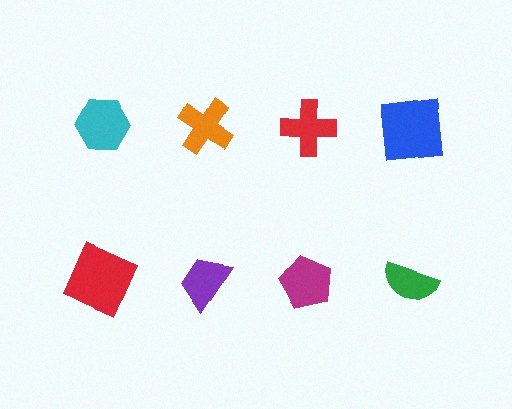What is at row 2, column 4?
A green semicircle.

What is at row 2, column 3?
A magenta pentagon.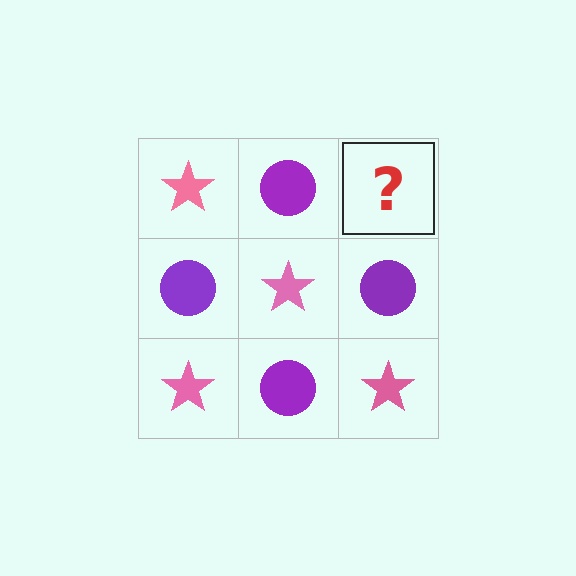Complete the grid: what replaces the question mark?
The question mark should be replaced with a pink star.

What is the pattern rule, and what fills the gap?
The rule is that it alternates pink star and purple circle in a checkerboard pattern. The gap should be filled with a pink star.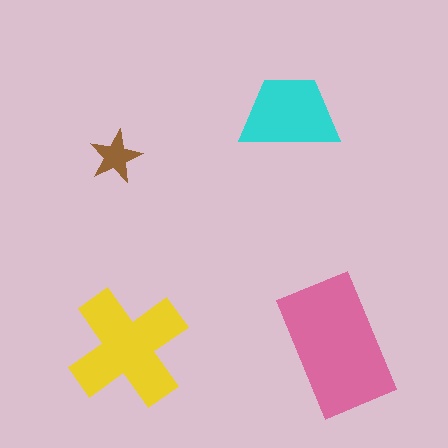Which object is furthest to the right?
The pink rectangle is rightmost.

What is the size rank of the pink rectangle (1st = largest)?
1st.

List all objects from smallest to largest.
The brown star, the cyan trapezoid, the yellow cross, the pink rectangle.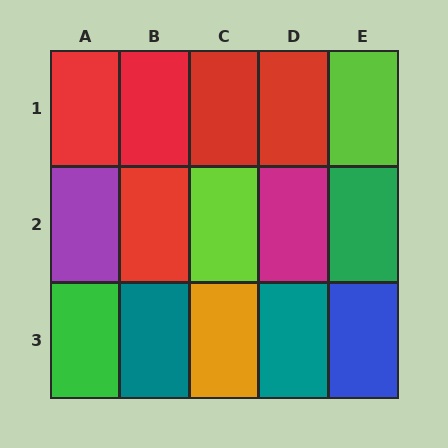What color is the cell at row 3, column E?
Blue.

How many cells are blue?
1 cell is blue.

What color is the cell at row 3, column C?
Orange.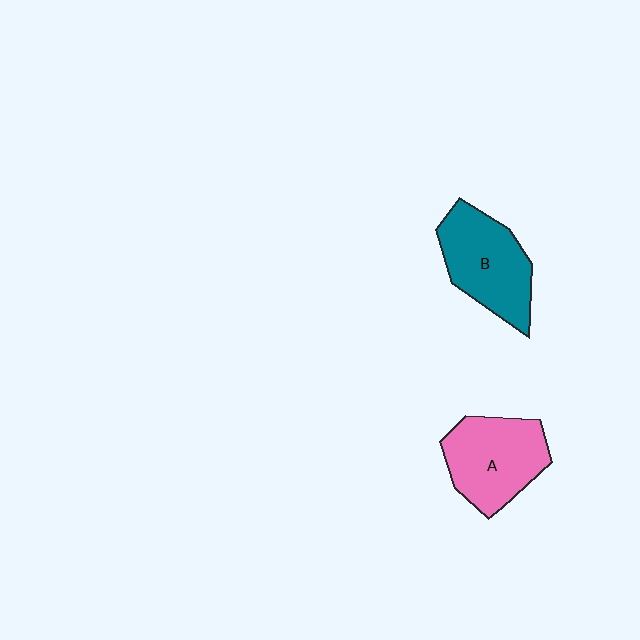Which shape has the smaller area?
Shape A (pink).